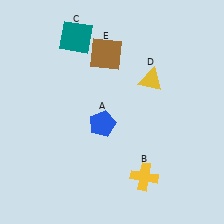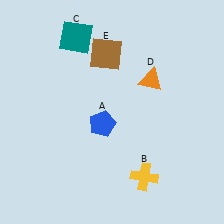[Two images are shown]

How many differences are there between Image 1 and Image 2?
There is 1 difference between the two images.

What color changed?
The triangle (D) changed from yellow in Image 1 to orange in Image 2.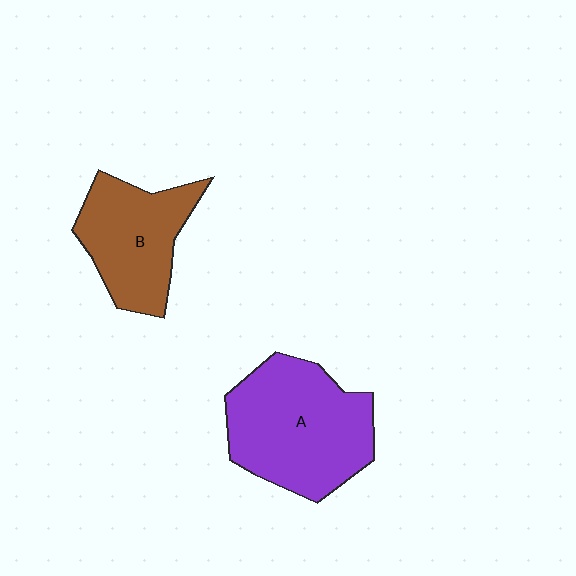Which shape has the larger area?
Shape A (purple).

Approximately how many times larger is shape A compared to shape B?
Approximately 1.4 times.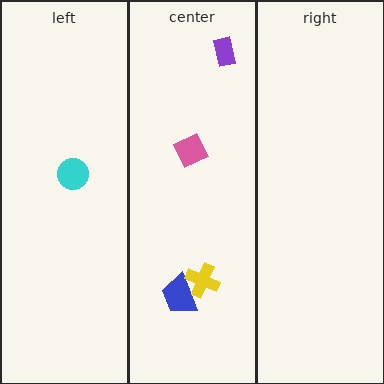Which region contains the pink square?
The center region.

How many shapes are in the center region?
4.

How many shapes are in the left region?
1.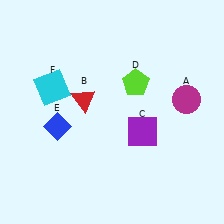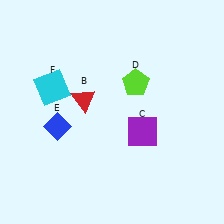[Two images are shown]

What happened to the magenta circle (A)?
The magenta circle (A) was removed in Image 2. It was in the top-right area of Image 1.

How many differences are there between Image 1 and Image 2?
There is 1 difference between the two images.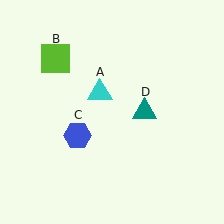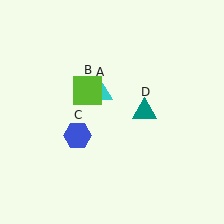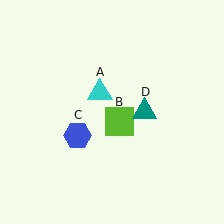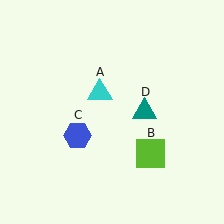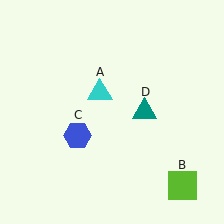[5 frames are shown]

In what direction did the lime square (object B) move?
The lime square (object B) moved down and to the right.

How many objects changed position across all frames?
1 object changed position: lime square (object B).